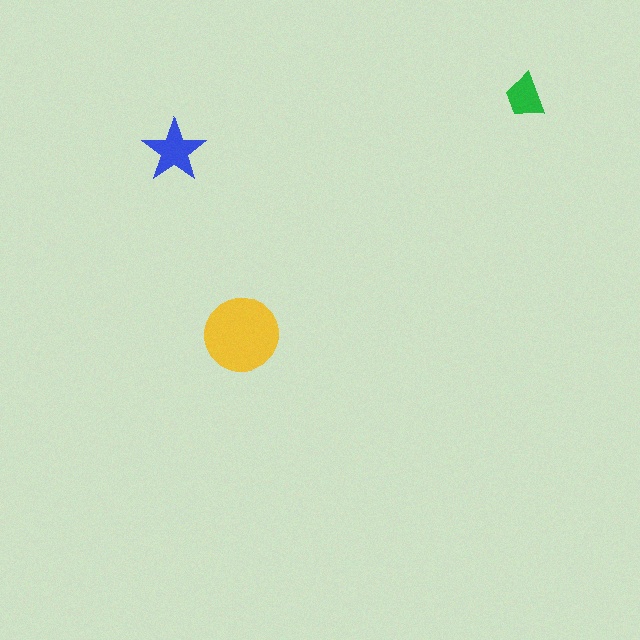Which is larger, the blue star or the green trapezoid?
The blue star.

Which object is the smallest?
The green trapezoid.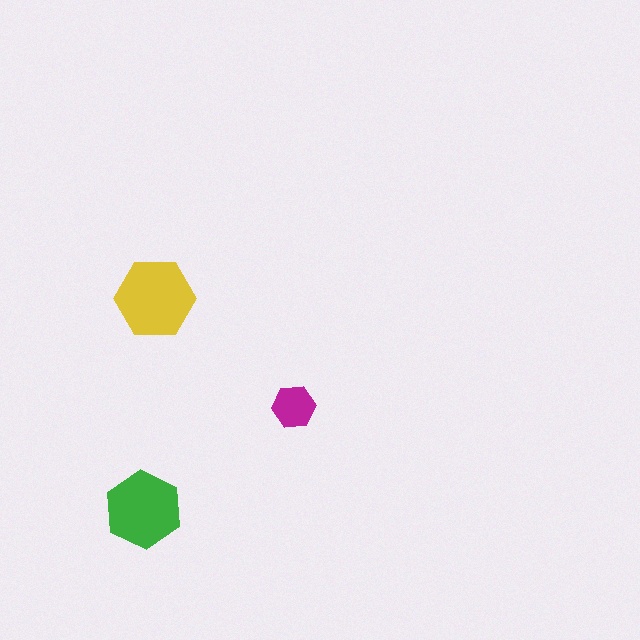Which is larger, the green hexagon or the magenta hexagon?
The green one.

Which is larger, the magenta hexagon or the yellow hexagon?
The yellow one.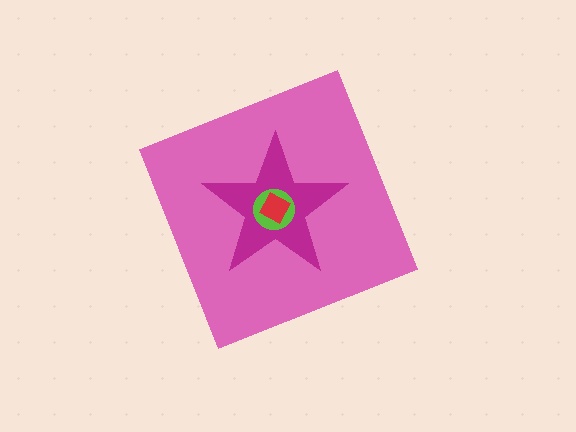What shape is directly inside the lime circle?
The red square.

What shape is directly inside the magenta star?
The lime circle.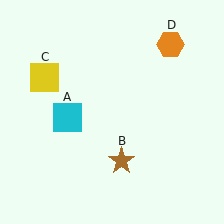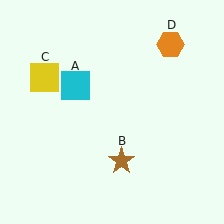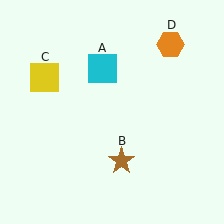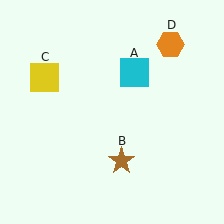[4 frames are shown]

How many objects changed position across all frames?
1 object changed position: cyan square (object A).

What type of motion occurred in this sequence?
The cyan square (object A) rotated clockwise around the center of the scene.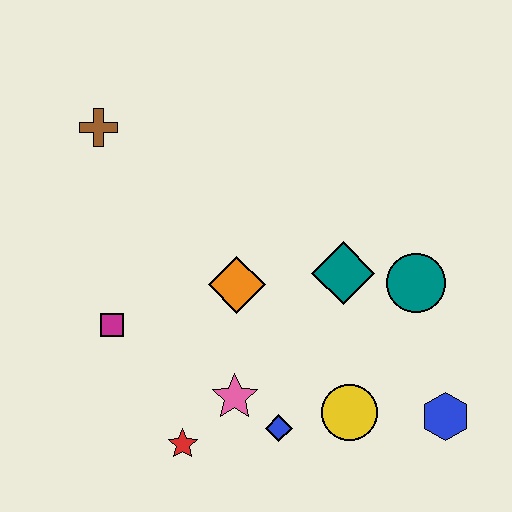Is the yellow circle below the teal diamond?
Yes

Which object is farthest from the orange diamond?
The blue hexagon is farthest from the orange diamond.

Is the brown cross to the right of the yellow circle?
No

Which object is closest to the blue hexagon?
The yellow circle is closest to the blue hexagon.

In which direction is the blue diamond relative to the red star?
The blue diamond is to the right of the red star.